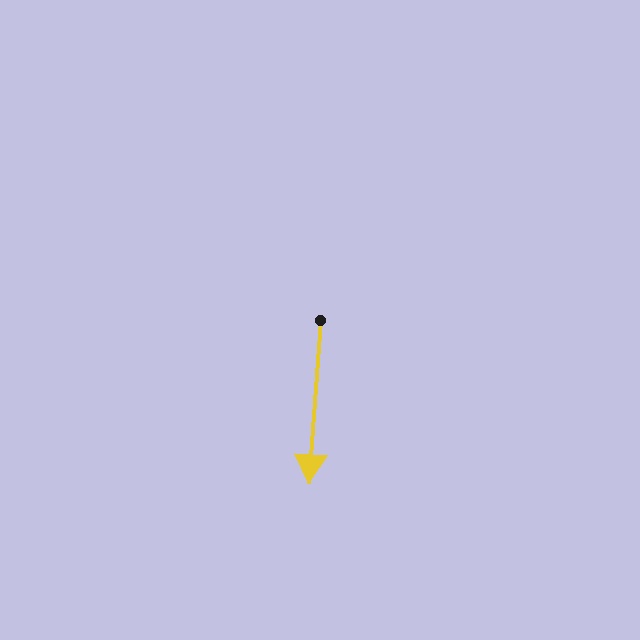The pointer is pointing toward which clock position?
Roughly 6 o'clock.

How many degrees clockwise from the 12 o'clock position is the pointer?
Approximately 184 degrees.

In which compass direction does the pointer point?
South.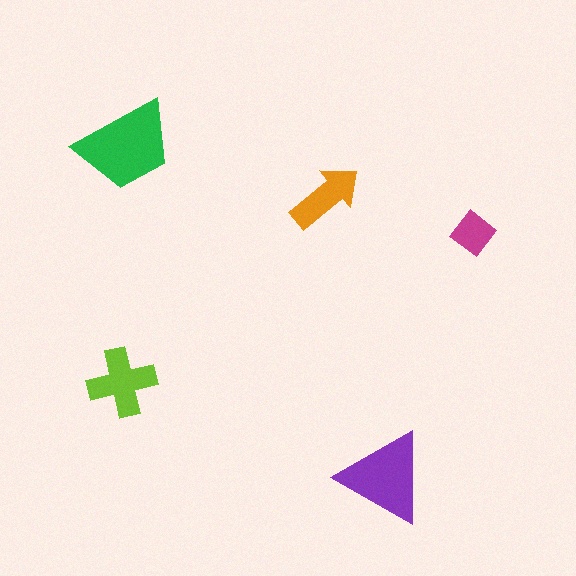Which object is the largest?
The green trapezoid.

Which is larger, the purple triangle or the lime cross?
The purple triangle.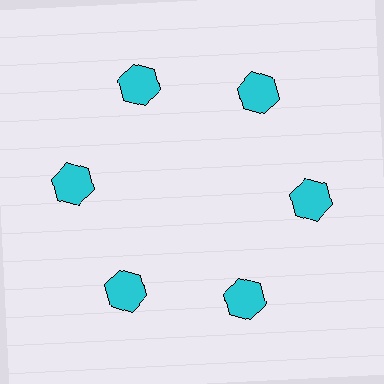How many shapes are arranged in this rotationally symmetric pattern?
There are 6 shapes, arranged in 6 groups of 1.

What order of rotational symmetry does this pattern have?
This pattern has 6-fold rotational symmetry.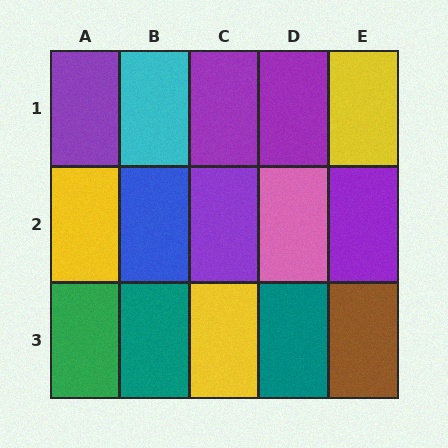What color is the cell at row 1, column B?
Cyan.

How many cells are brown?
1 cell is brown.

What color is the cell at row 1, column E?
Yellow.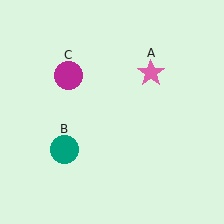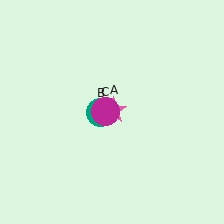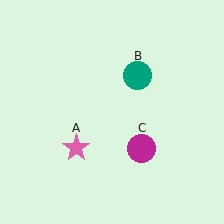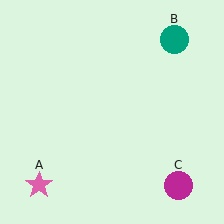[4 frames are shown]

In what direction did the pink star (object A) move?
The pink star (object A) moved down and to the left.